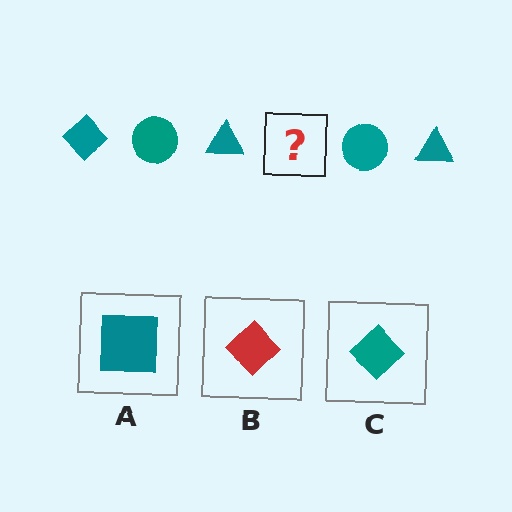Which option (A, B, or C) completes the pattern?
C.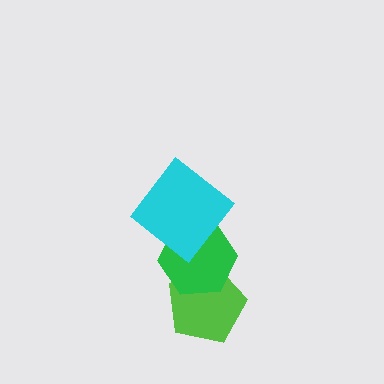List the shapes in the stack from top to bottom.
From top to bottom: the cyan diamond, the green hexagon, the lime pentagon.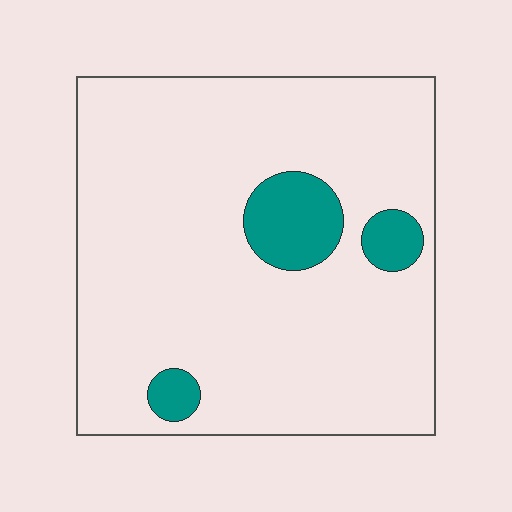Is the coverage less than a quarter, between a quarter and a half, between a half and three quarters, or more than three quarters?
Less than a quarter.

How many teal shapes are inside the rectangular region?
3.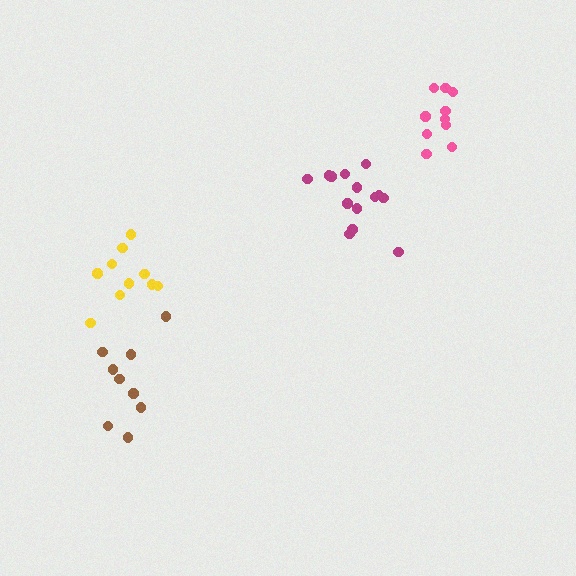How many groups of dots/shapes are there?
There are 4 groups.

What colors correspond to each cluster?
The clusters are colored: pink, yellow, brown, magenta.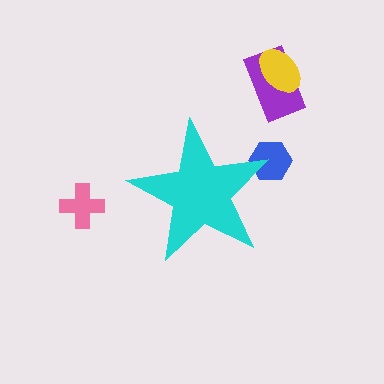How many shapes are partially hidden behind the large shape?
1 shape is partially hidden.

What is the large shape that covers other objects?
A cyan star.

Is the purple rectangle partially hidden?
No, the purple rectangle is fully visible.